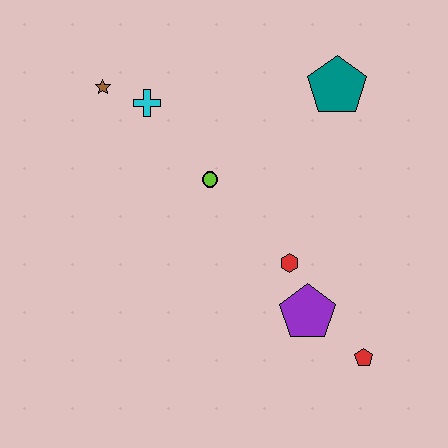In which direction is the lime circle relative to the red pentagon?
The lime circle is above the red pentagon.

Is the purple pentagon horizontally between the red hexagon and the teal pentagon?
Yes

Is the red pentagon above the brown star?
No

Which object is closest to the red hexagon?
The purple pentagon is closest to the red hexagon.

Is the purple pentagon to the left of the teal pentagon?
Yes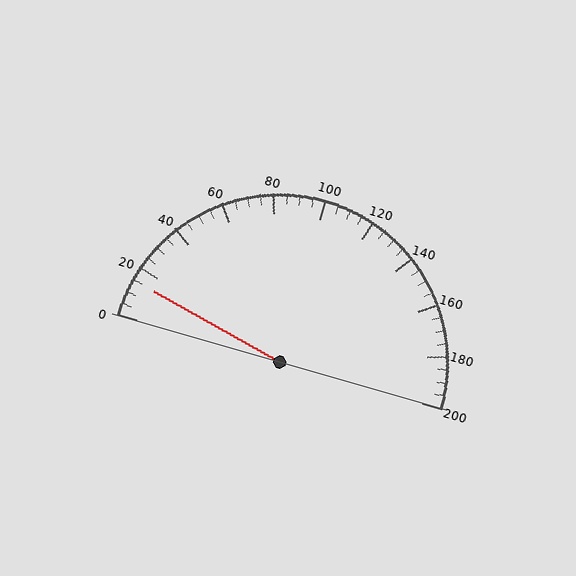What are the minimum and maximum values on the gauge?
The gauge ranges from 0 to 200.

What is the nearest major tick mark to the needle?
The nearest major tick mark is 20.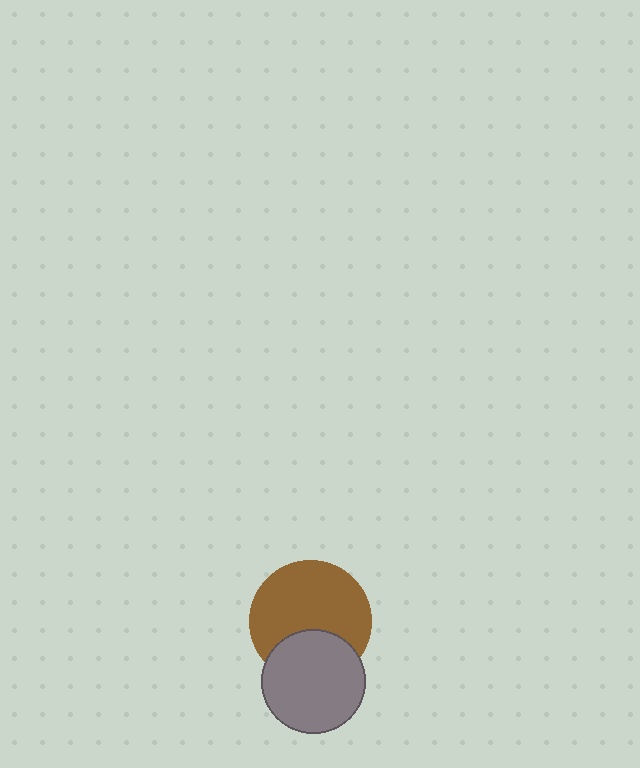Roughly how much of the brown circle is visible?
Most of it is visible (roughly 69%).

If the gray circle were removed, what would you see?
You would see the complete brown circle.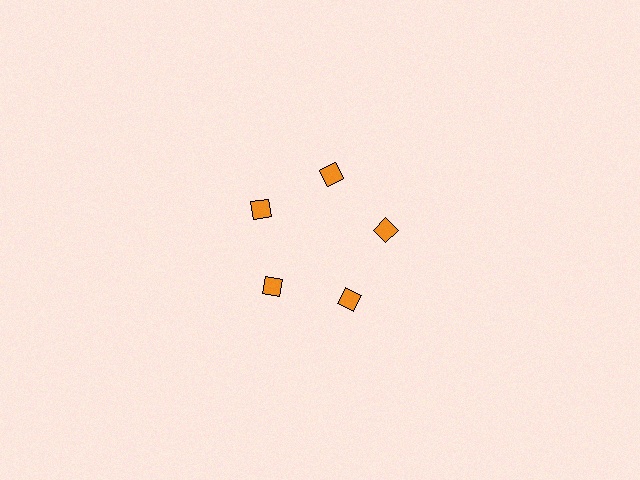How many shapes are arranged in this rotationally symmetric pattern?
There are 5 shapes, arranged in 5 groups of 1.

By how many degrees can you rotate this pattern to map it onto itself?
The pattern maps onto itself every 72 degrees of rotation.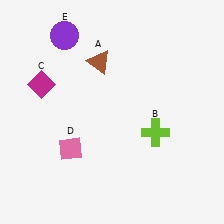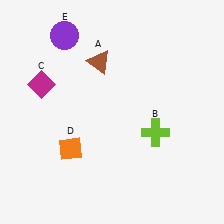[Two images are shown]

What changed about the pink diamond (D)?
In Image 1, D is pink. In Image 2, it changed to orange.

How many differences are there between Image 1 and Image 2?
There is 1 difference between the two images.